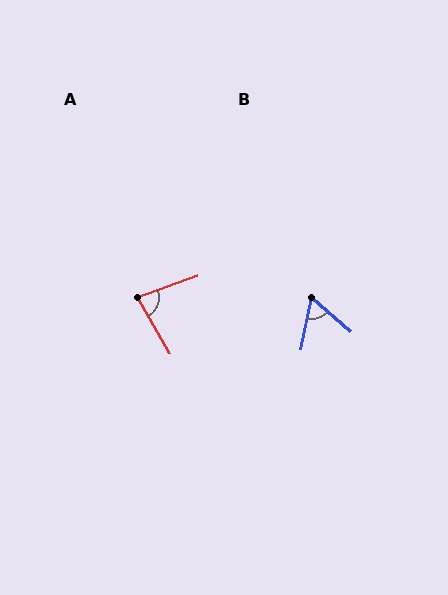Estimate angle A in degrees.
Approximately 80 degrees.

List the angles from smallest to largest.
B (60°), A (80°).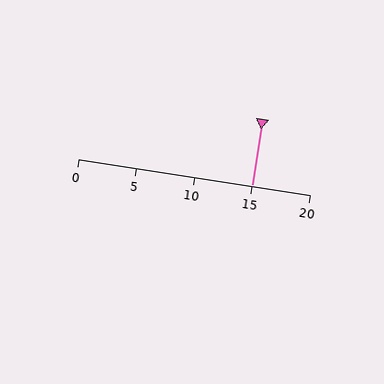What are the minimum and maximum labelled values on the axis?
The axis runs from 0 to 20.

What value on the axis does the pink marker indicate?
The marker indicates approximately 15.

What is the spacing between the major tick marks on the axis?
The major ticks are spaced 5 apart.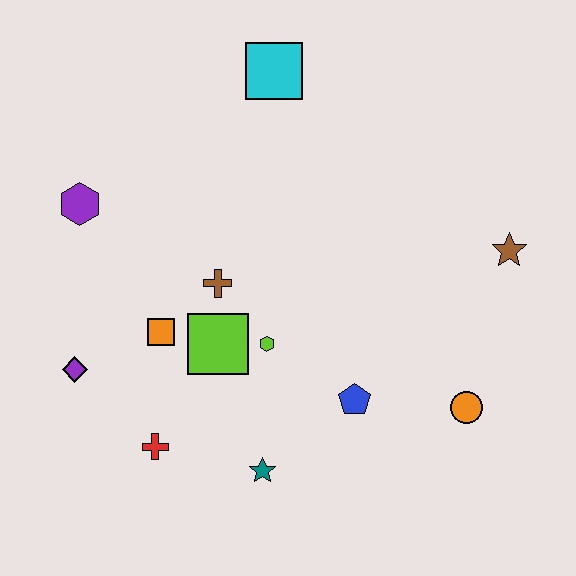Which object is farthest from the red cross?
The brown star is farthest from the red cross.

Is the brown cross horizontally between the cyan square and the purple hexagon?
Yes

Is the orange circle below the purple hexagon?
Yes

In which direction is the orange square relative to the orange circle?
The orange square is to the left of the orange circle.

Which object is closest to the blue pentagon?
The lime hexagon is closest to the blue pentagon.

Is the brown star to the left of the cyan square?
No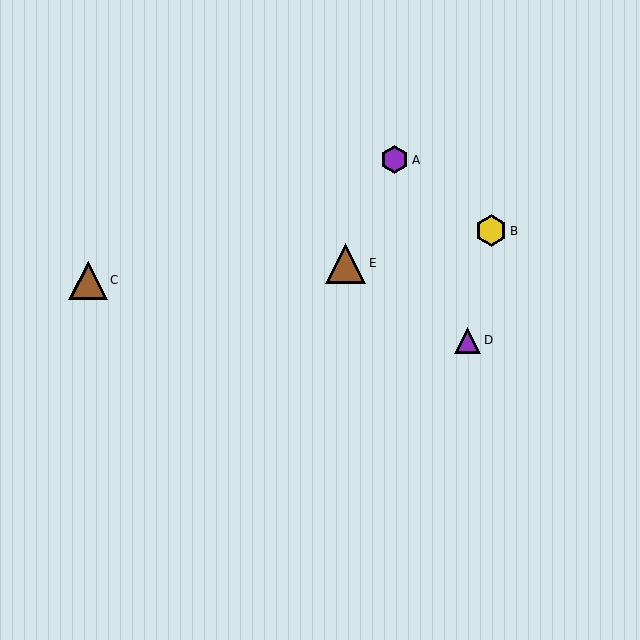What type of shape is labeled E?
Shape E is a brown triangle.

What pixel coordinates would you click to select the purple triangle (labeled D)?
Click at (468, 340) to select the purple triangle D.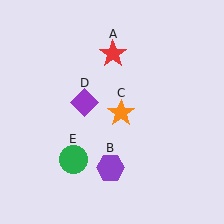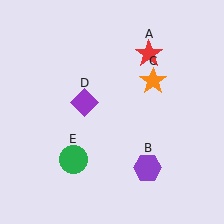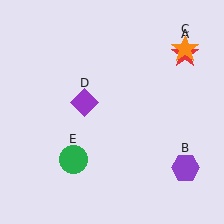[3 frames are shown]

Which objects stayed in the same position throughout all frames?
Purple diamond (object D) and green circle (object E) remained stationary.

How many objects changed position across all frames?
3 objects changed position: red star (object A), purple hexagon (object B), orange star (object C).